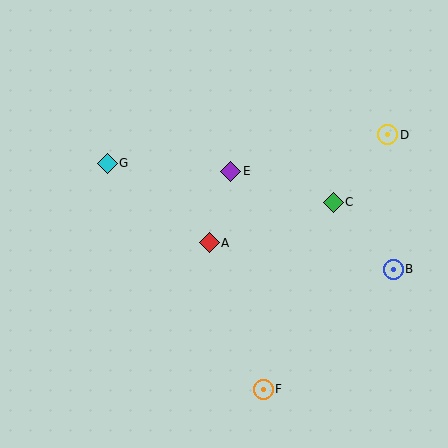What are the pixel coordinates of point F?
Point F is at (263, 389).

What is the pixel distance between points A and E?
The distance between A and E is 75 pixels.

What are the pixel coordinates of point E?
Point E is at (231, 171).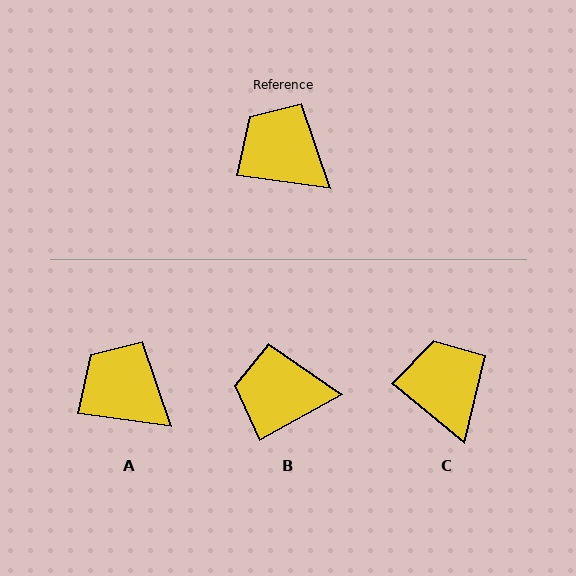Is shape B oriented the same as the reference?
No, it is off by about 37 degrees.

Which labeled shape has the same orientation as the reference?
A.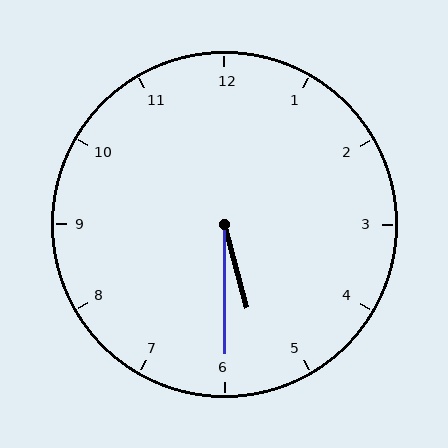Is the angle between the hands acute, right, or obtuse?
It is acute.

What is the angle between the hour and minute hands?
Approximately 15 degrees.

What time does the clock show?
5:30.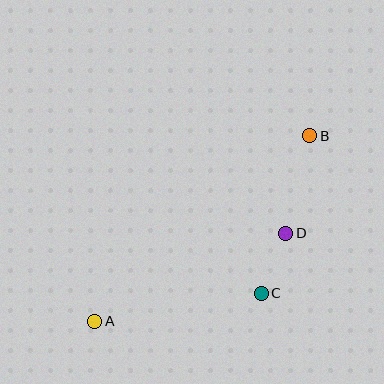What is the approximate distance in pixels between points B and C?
The distance between B and C is approximately 165 pixels.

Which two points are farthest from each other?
Points A and B are farthest from each other.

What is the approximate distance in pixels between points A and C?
The distance between A and C is approximately 169 pixels.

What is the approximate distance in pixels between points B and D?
The distance between B and D is approximately 101 pixels.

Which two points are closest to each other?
Points C and D are closest to each other.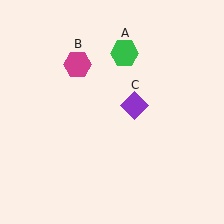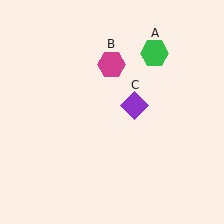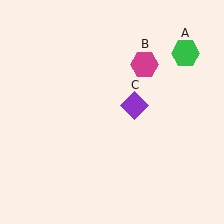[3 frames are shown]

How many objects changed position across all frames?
2 objects changed position: green hexagon (object A), magenta hexagon (object B).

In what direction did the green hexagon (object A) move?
The green hexagon (object A) moved right.